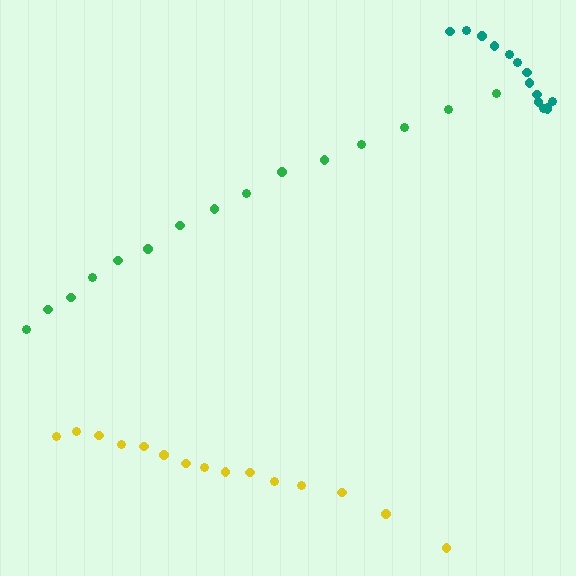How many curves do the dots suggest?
There are 3 distinct paths.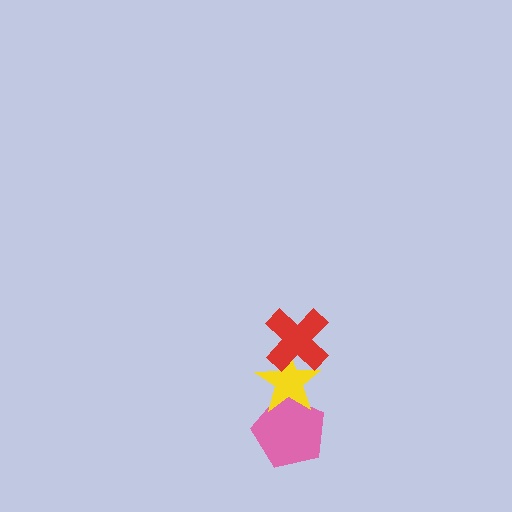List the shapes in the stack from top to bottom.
From top to bottom: the red cross, the yellow star, the pink pentagon.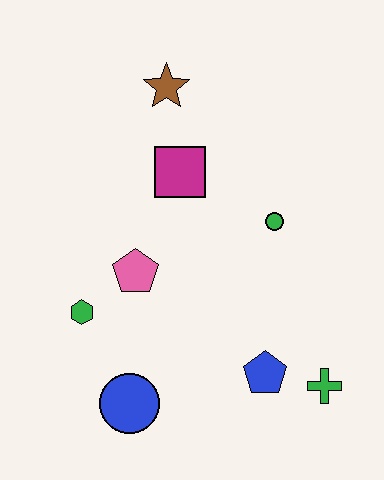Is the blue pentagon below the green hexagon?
Yes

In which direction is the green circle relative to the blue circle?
The green circle is above the blue circle.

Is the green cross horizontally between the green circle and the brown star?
No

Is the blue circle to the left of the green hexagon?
No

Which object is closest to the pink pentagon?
The green hexagon is closest to the pink pentagon.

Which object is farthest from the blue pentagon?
The brown star is farthest from the blue pentagon.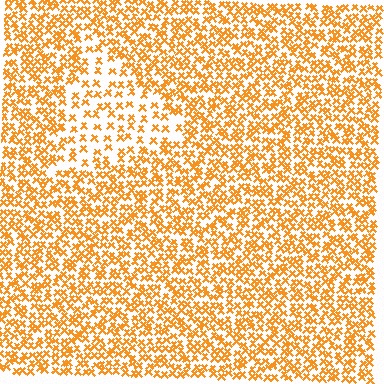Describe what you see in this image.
The image contains small orange elements arranged at two different densities. A triangle-shaped region is visible where the elements are less densely packed than the surrounding area.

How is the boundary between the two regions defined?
The boundary is defined by a change in element density (approximately 2.0x ratio). All elements are the same color, size, and shape.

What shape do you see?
I see a triangle.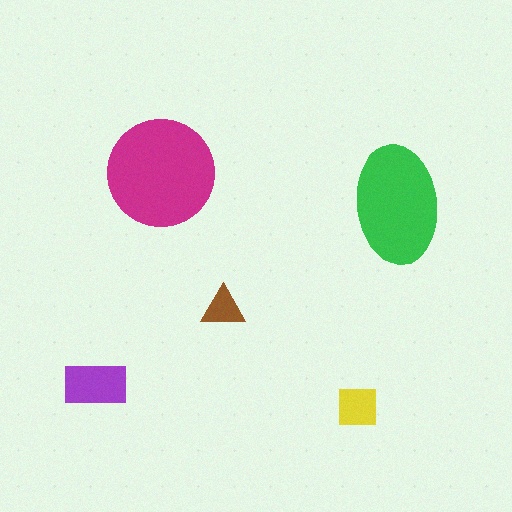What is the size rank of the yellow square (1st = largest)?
4th.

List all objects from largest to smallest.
The magenta circle, the green ellipse, the purple rectangle, the yellow square, the brown triangle.